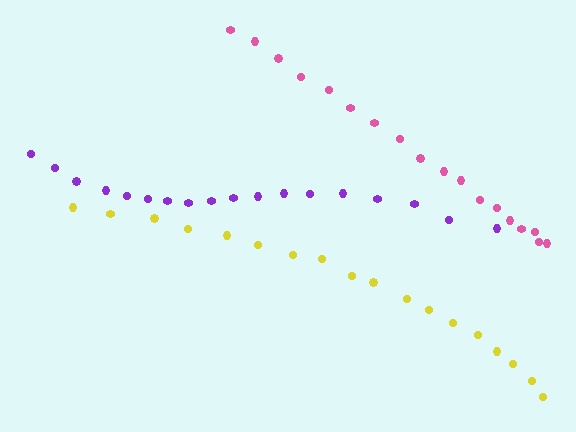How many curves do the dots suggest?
There are 3 distinct paths.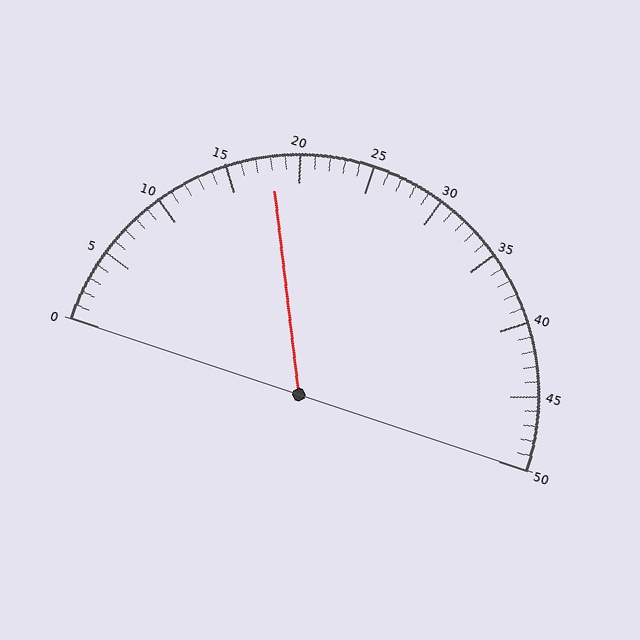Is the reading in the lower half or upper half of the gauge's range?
The reading is in the lower half of the range (0 to 50).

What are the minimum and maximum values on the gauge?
The gauge ranges from 0 to 50.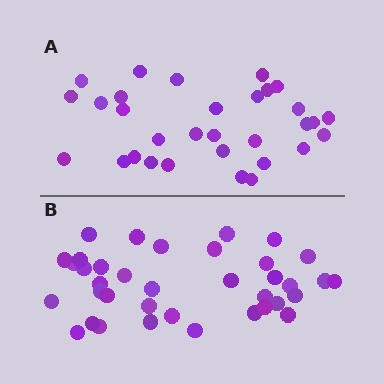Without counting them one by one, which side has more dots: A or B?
Region B (the bottom region) has more dots.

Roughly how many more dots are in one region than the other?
Region B has about 6 more dots than region A.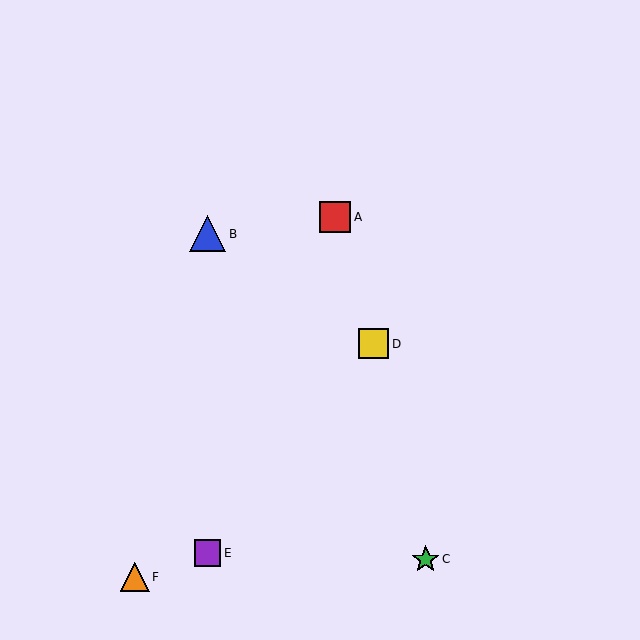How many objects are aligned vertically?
2 objects (B, E) are aligned vertically.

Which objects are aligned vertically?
Objects B, E are aligned vertically.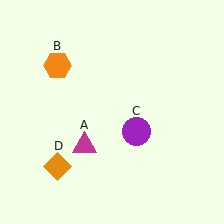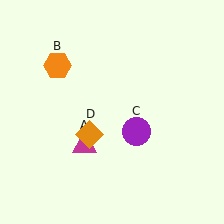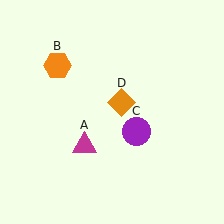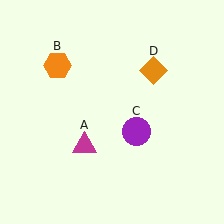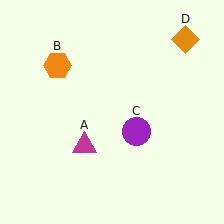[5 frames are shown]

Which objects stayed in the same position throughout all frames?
Magenta triangle (object A) and orange hexagon (object B) and purple circle (object C) remained stationary.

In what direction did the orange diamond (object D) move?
The orange diamond (object D) moved up and to the right.